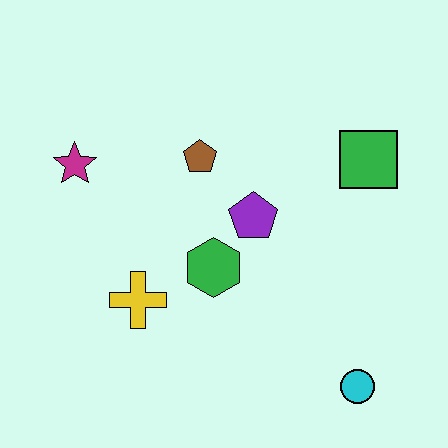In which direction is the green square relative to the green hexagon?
The green square is to the right of the green hexagon.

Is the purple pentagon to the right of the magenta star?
Yes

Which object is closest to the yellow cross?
The green hexagon is closest to the yellow cross.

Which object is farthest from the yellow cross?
The green square is farthest from the yellow cross.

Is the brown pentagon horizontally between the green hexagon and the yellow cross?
Yes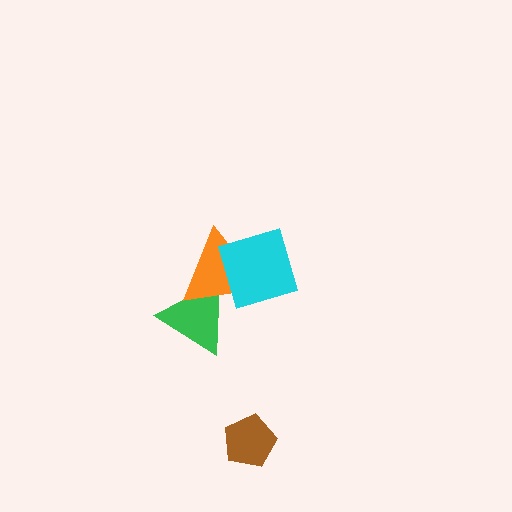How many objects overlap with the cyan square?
1 object overlaps with the cyan square.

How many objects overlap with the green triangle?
1 object overlaps with the green triangle.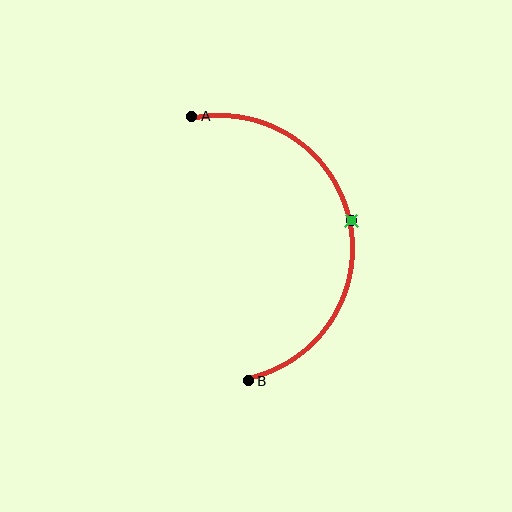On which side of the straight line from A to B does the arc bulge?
The arc bulges to the right of the straight line connecting A and B.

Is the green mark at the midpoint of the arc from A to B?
Yes. The green mark lies on the arc at equal arc-length from both A and B — it is the arc midpoint.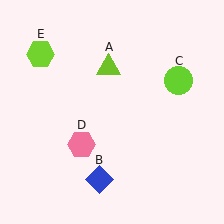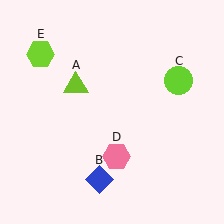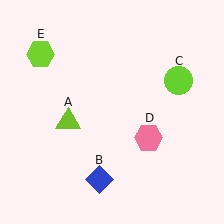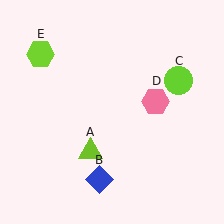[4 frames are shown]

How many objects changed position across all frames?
2 objects changed position: lime triangle (object A), pink hexagon (object D).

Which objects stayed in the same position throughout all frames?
Blue diamond (object B) and lime circle (object C) and lime hexagon (object E) remained stationary.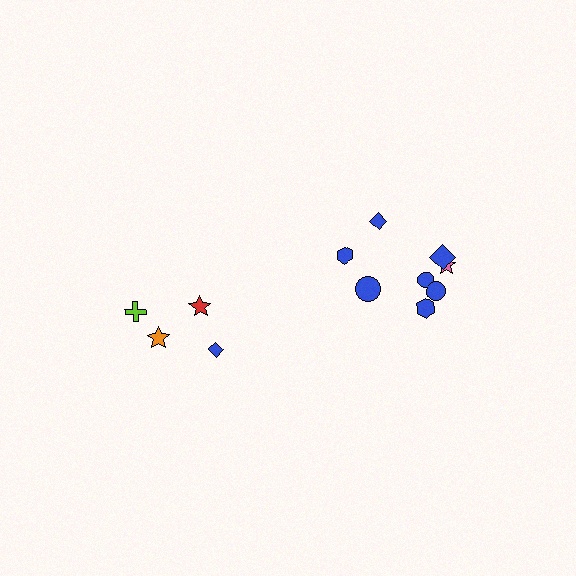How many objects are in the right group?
There are 8 objects.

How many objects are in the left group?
There are 4 objects.